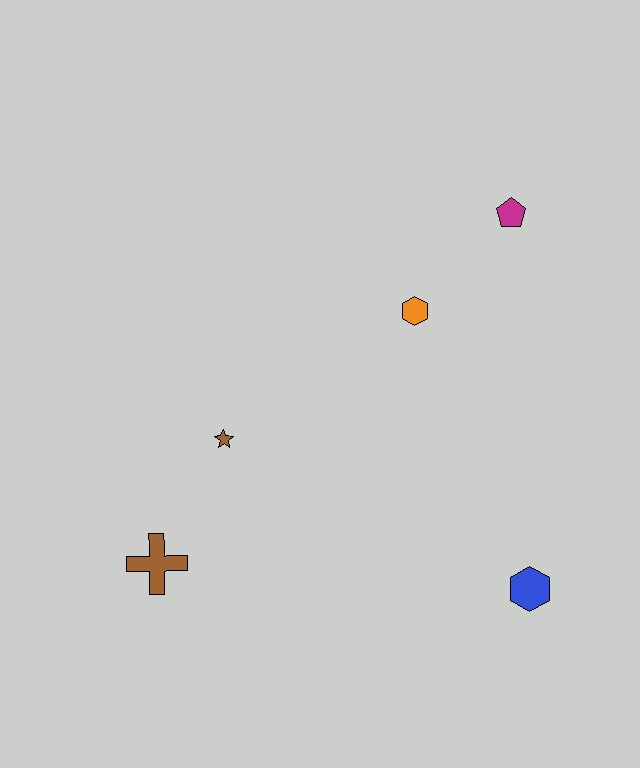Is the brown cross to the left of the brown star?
Yes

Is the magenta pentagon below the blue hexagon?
No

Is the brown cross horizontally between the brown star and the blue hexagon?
No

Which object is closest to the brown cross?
The brown star is closest to the brown cross.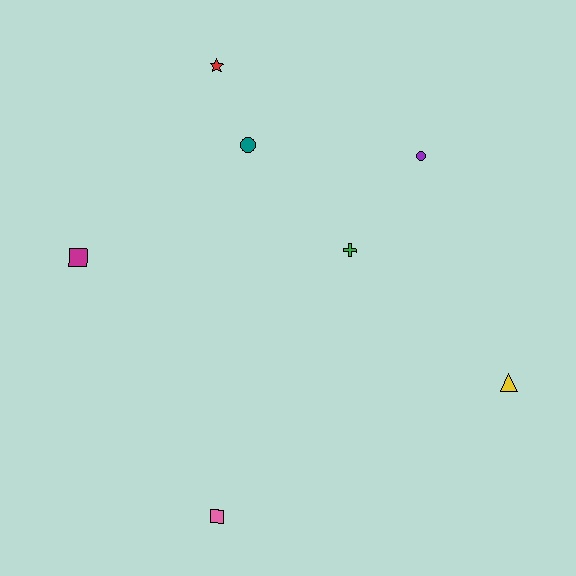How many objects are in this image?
There are 7 objects.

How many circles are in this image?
There are 2 circles.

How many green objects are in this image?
There is 1 green object.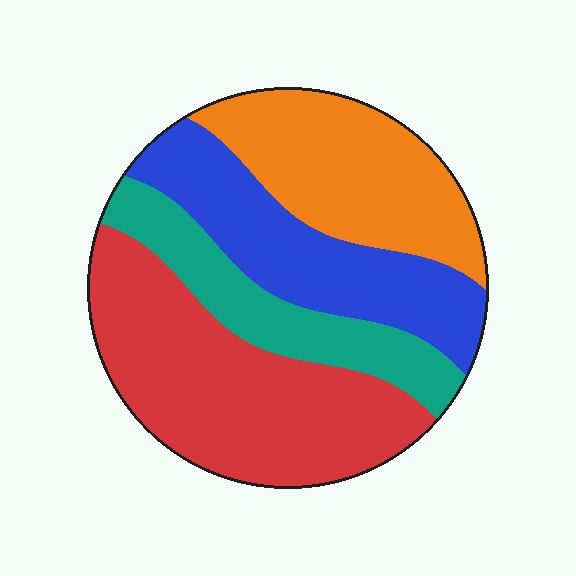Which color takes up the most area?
Red, at roughly 35%.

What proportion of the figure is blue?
Blue takes up about one quarter (1/4) of the figure.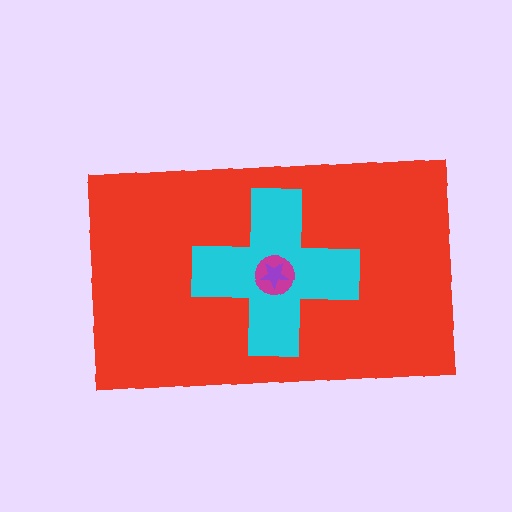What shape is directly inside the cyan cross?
The magenta circle.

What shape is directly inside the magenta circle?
The purple star.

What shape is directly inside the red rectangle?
The cyan cross.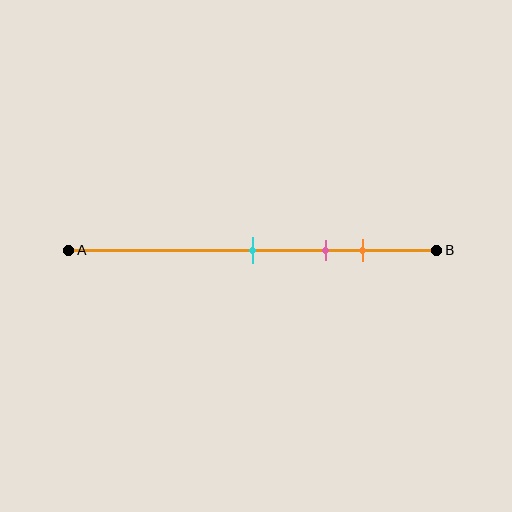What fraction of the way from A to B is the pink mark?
The pink mark is approximately 70% (0.7) of the way from A to B.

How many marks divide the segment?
There are 3 marks dividing the segment.